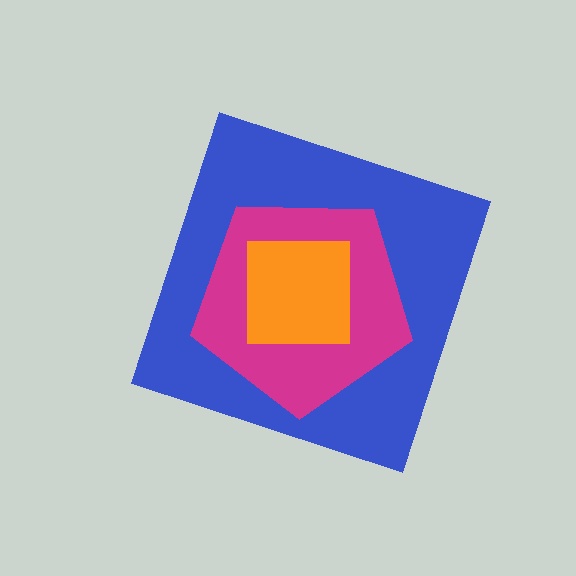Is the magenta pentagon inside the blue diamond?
Yes.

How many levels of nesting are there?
3.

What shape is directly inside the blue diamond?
The magenta pentagon.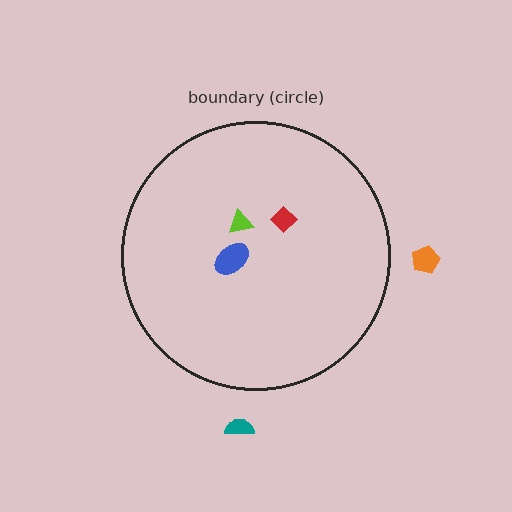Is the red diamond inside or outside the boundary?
Inside.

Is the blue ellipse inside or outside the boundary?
Inside.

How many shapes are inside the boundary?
3 inside, 2 outside.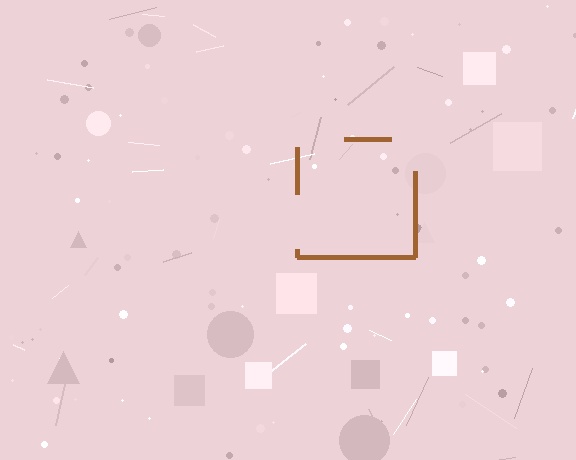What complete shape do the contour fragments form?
The contour fragments form a square.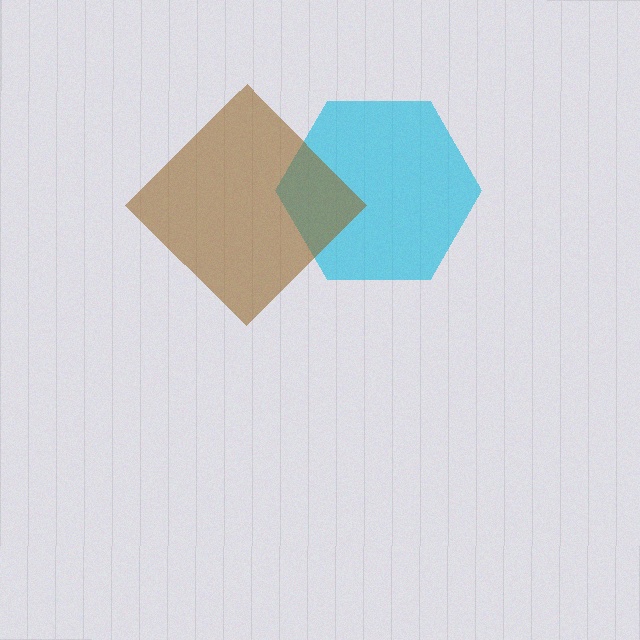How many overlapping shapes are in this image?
There are 2 overlapping shapes in the image.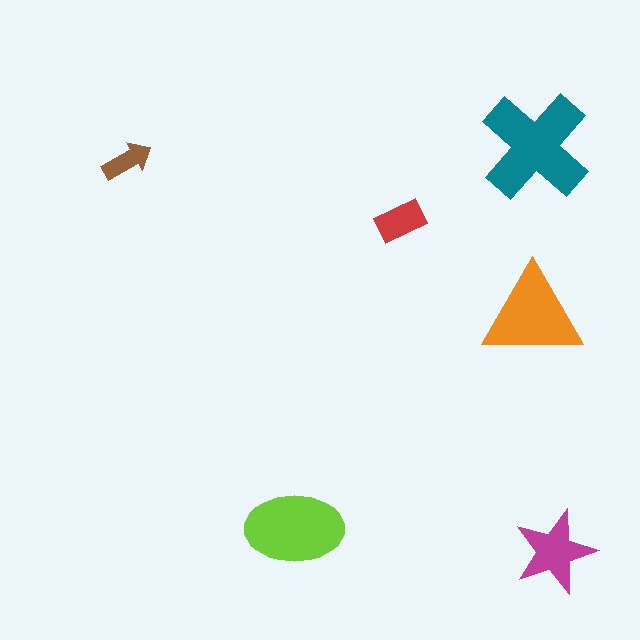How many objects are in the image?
There are 6 objects in the image.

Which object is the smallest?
The brown arrow.